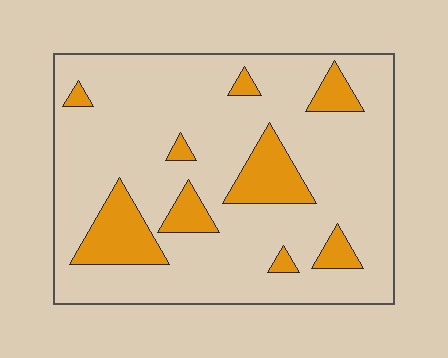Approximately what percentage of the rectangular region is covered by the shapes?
Approximately 15%.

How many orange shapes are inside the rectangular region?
9.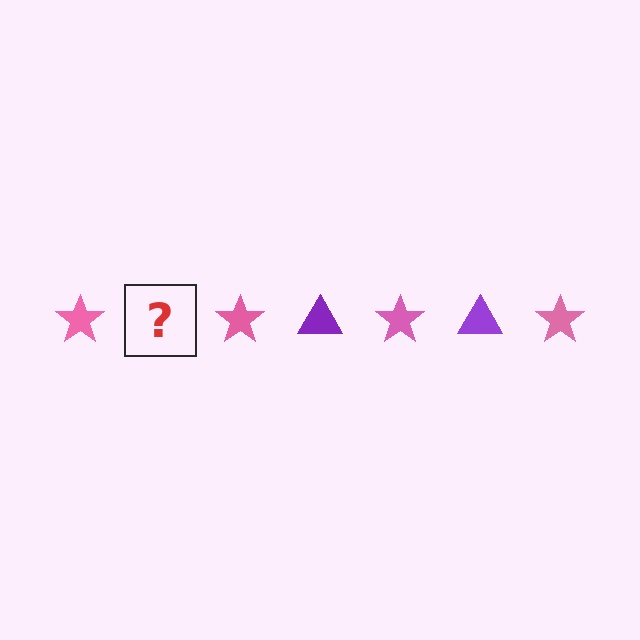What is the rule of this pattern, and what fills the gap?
The rule is that the pattern alternates between pink star and purple triangle. The gap should be filled with a purple triangle.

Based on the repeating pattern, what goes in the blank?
The blank should be a purple triangle.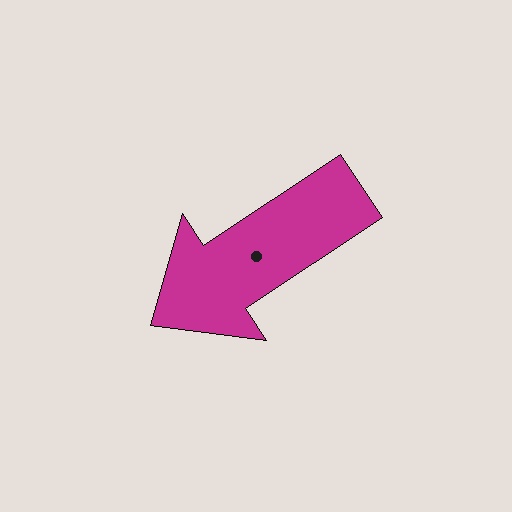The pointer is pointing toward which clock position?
Roughly 8 o'clock.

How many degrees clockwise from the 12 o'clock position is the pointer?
Approximately 237 degrees.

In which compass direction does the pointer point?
Southwest.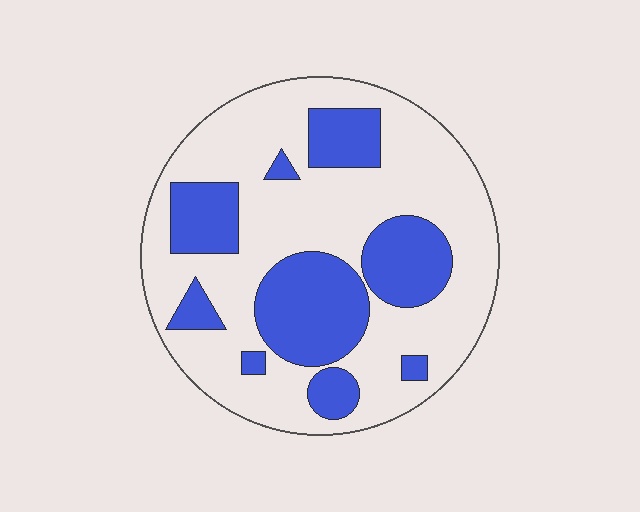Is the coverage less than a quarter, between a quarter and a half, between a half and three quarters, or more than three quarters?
Between a quarter and a half.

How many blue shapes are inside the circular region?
9.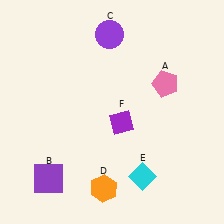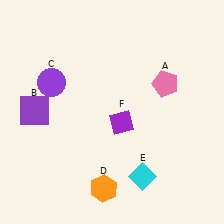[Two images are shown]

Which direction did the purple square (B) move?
The purple square (B) moved up.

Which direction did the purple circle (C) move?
The purple circle (C) moved left.